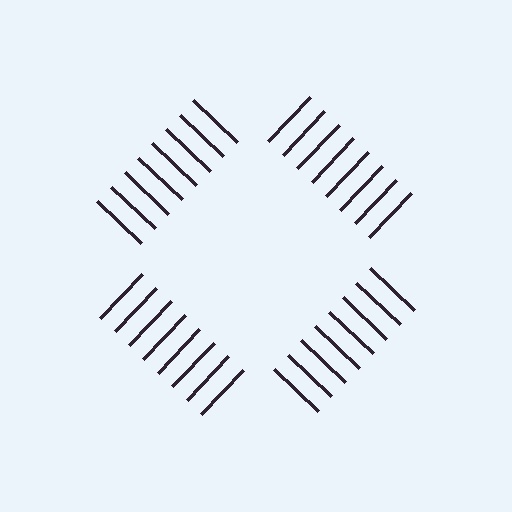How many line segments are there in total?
32 — 8 along each of the 4 edges.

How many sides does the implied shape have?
4 sides — the line-ends trace a square.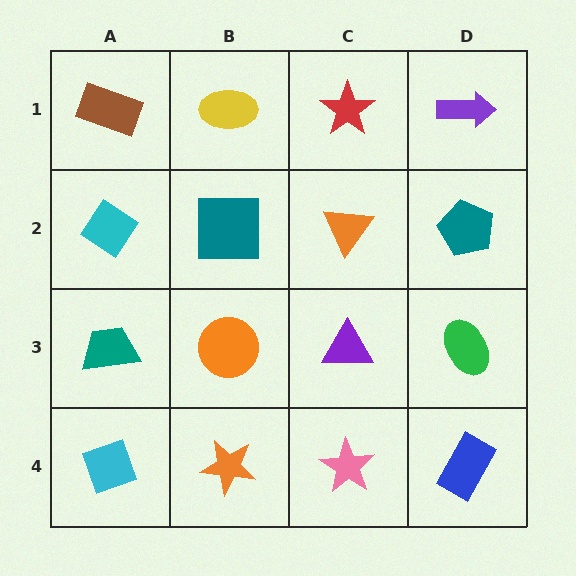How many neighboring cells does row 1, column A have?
2.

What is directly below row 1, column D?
A teal pentagon.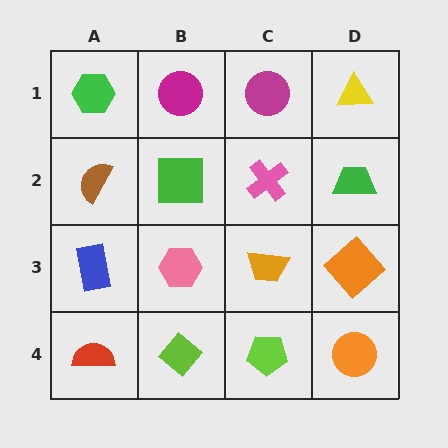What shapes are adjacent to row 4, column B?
A pink hexagon (row 3, column B), a red semicircle (row 4, column A), a lime pentagon (row 4, column C).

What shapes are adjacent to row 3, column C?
A pink cross (row 2, column C), a lime pentagon (row 4, column C), a pink hexagon (row 3, column B), an orange diamond (row 3, column D).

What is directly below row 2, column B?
A pink hexagon.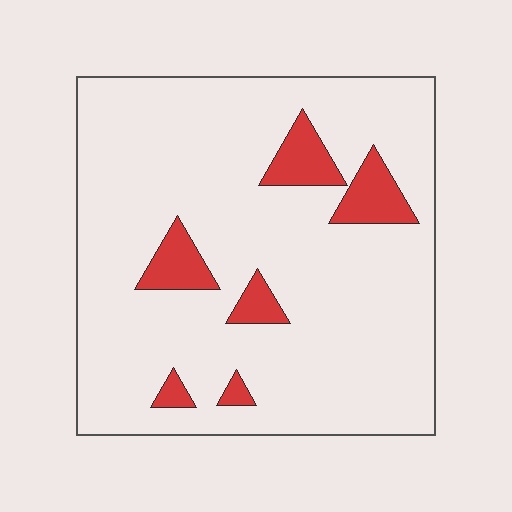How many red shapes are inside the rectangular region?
6.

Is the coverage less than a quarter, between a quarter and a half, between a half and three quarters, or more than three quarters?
Less than a quarter.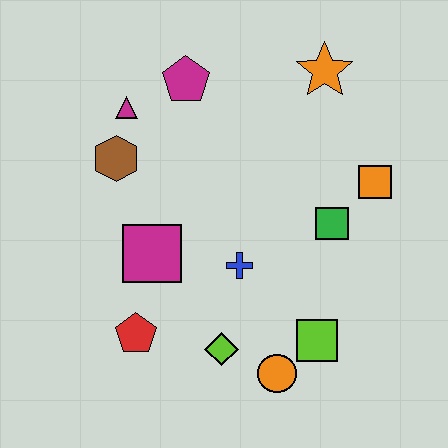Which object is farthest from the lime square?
The magenta triangle is farthest from the lime square.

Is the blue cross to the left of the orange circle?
Yes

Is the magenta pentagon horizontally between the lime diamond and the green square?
No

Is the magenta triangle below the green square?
No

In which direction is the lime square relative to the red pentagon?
The lime square is to the right of the red pentagon.